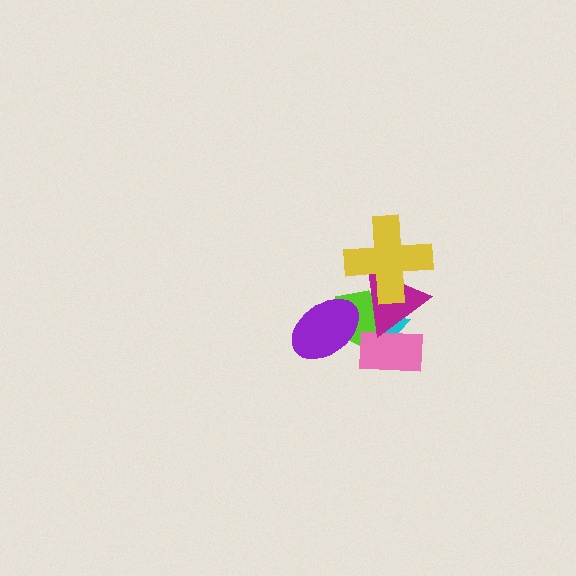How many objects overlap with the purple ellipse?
2 objects overlap with the purple ellipse.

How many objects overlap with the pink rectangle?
3 objects overlap with the pink rectangle.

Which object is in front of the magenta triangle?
The yellow cross is in front of the magenta triangle.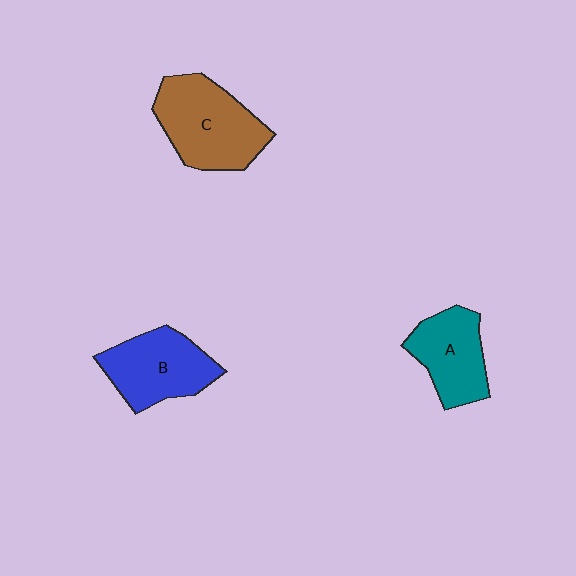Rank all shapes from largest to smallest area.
From largest to smallest: C (brown), B (blue), A (teal).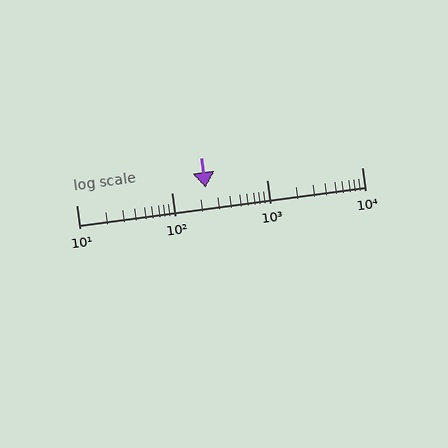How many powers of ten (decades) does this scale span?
The scale spans 3 decades, from 10 to 10000.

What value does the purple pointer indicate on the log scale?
The pointer indicates approximately 230.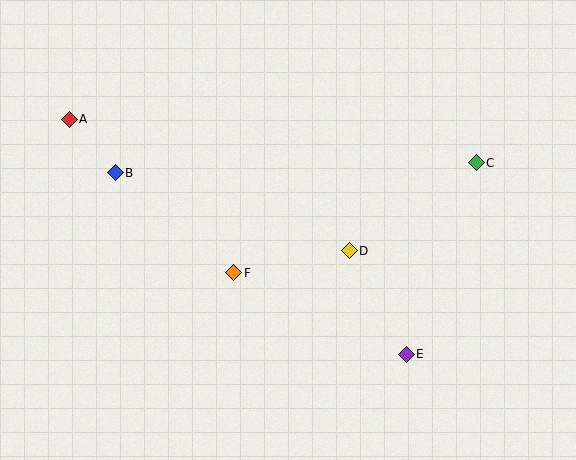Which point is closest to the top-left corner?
Point A is closest to the top-left corner.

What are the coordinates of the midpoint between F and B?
The midpoint between F and B is at (175, 223).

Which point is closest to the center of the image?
Point D at (349, 251) is closest to the center.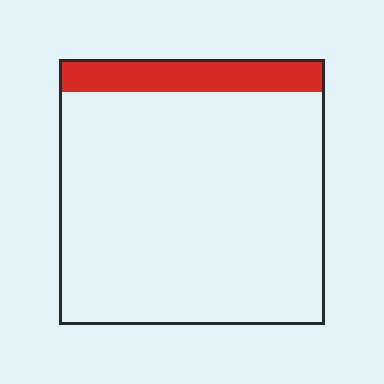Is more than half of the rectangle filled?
No.